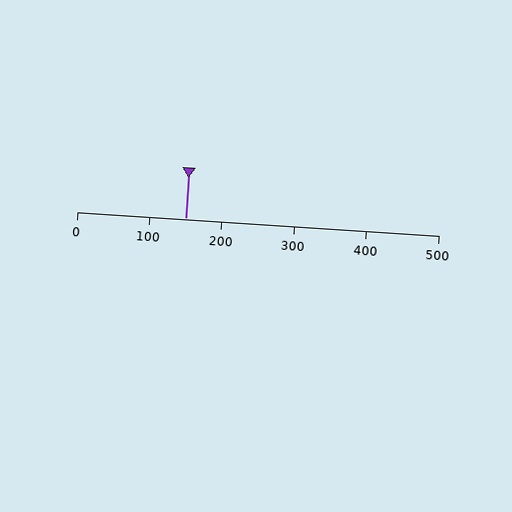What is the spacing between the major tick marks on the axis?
The major ticks are spaced 100 apart.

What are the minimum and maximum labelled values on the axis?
The axis runs from 0 to 500.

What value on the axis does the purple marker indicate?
The marker indicates approximately 150.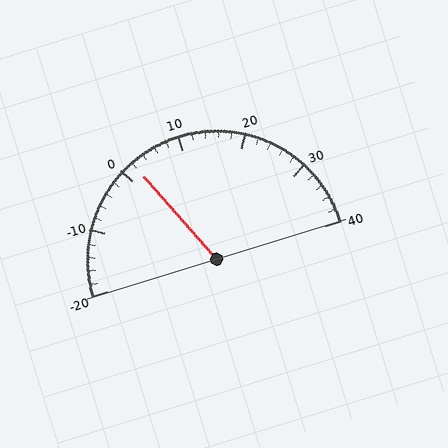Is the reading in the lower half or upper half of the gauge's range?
The reading is in the lower half of the range (-20 to 40).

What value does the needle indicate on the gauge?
The needle indicates approximately 2.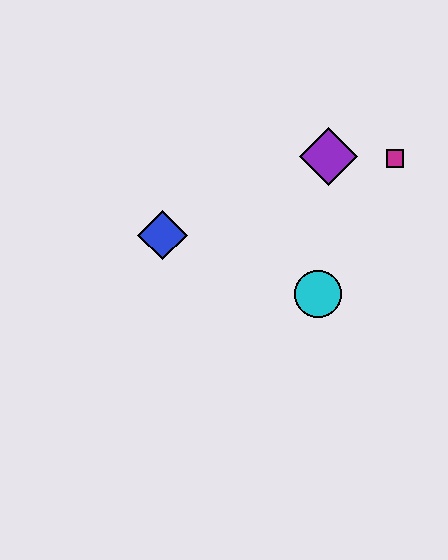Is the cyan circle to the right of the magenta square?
No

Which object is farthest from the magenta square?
The blue diamond is farthest from the magenta square.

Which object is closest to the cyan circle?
The purple diamond is closest to the cyan circle.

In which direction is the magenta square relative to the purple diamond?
The magenta square is to the right of the purple diamond.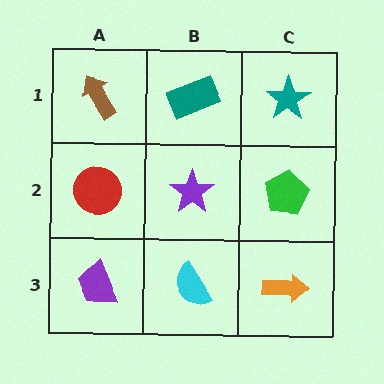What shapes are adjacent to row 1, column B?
A purple star (row 2, column B), a brown arrow (row 1, column A), a teal star (row 1, column C).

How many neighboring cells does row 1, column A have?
2.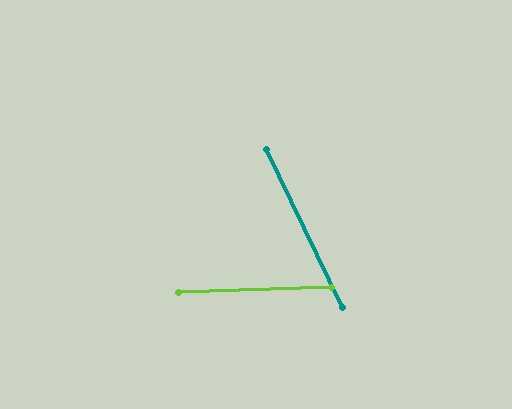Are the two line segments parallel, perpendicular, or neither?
Neither parallel nor perpendicular — they differ by about 66°.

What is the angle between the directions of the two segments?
Approximately 66 degrees.